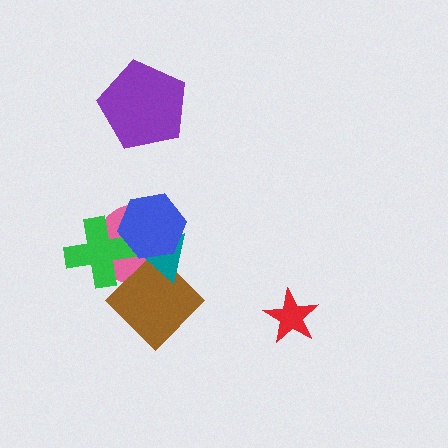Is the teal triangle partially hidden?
Yes, it is partially covered by another shape.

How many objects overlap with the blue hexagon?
4 objects overlap with the blue hexagon.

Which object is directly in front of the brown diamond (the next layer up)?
The teal triangle is directly in front of the brown diamond.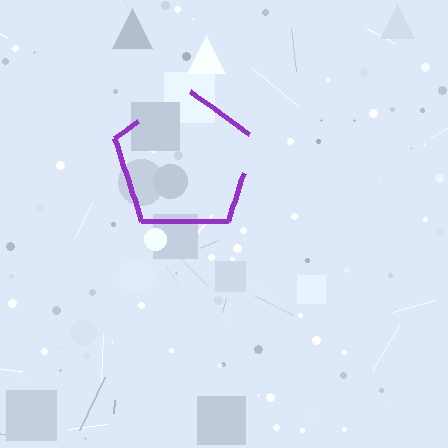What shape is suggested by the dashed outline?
The dashed outline suggests a pentagon.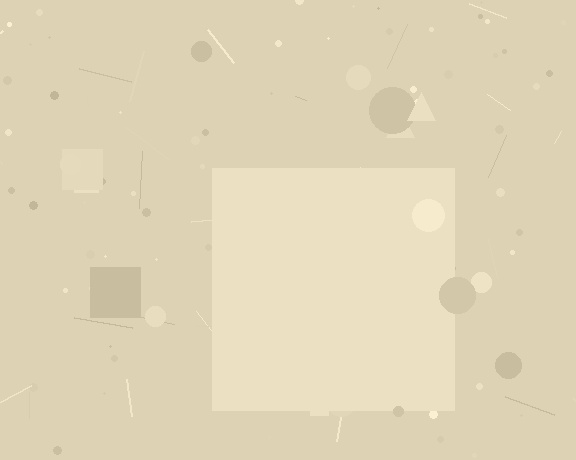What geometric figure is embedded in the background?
A square is embedded in the background.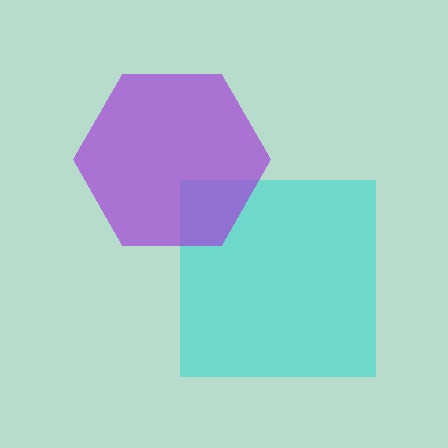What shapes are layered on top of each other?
The layered shapes are: a cyan square, a purple hexagon.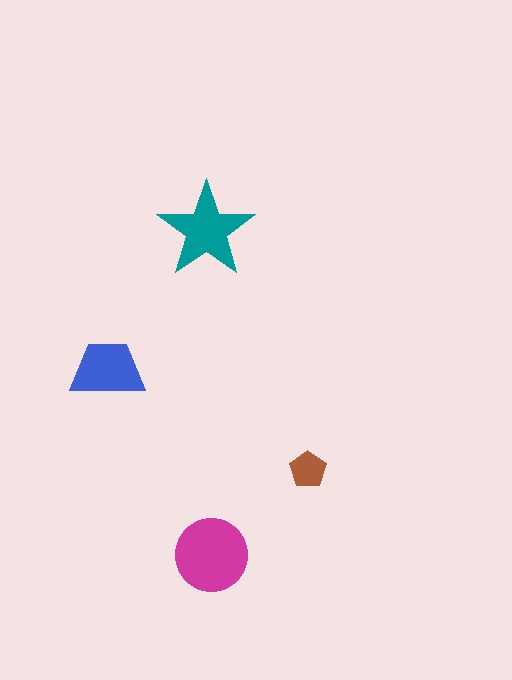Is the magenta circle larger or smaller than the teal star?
Larger.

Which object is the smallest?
The brown pentagon.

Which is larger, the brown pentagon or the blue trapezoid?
The blue trapezoid.